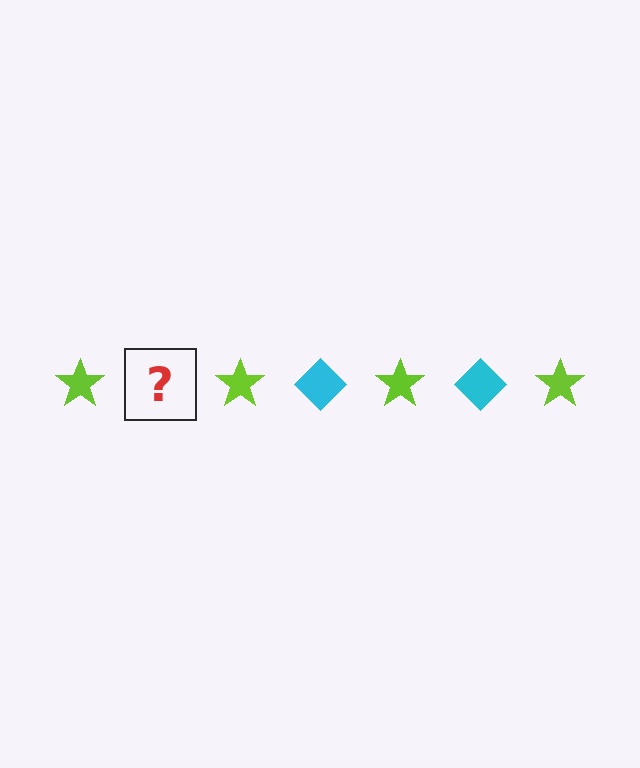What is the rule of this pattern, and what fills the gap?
The rule is that the pattern alternates between lime star and cyan diamond. The gap should be filled with a cyan diamond.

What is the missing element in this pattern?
The missing element is a cyan diamond.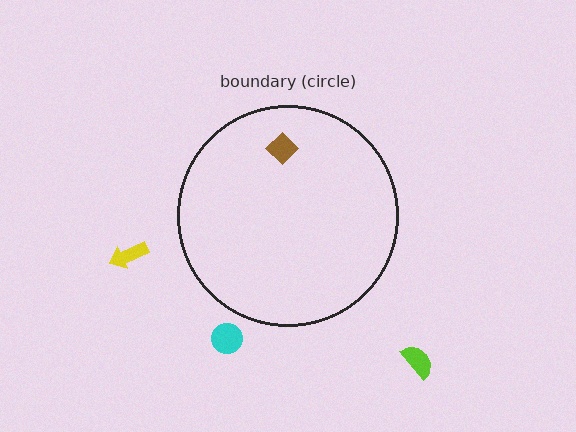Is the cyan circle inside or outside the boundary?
Outside.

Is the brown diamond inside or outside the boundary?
Inside.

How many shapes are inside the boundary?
1 inside, 3 outside.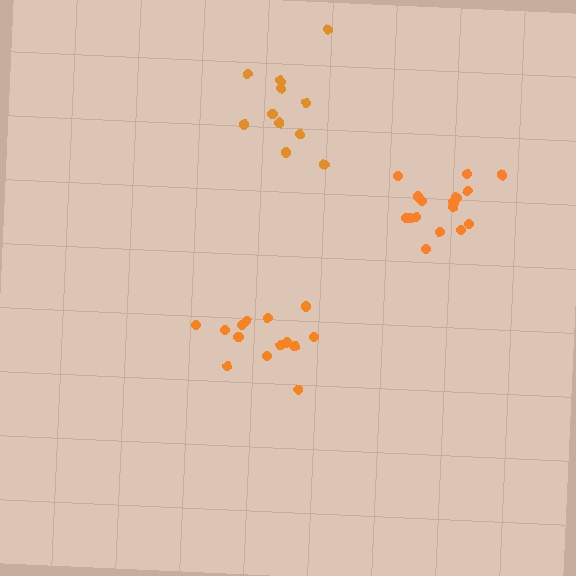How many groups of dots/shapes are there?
There are 3 groups.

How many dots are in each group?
Group 1: 16 dots, Group 2: 12 dots, Group 3: 15 dots (43 total).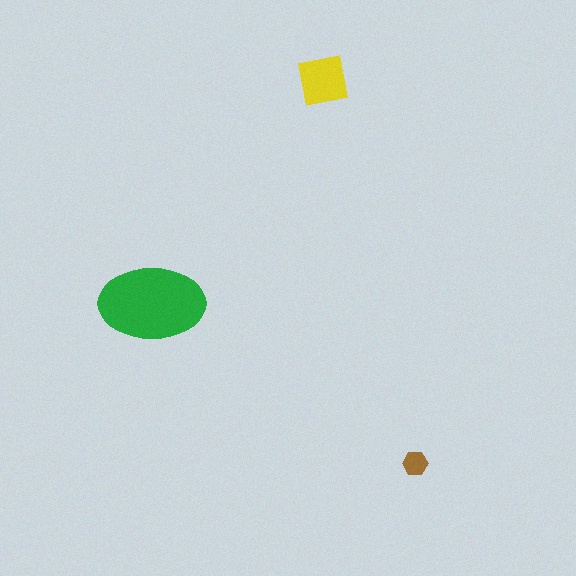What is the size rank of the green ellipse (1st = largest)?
1st.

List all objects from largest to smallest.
The green ellipse, the yellow square, the brown hexagon.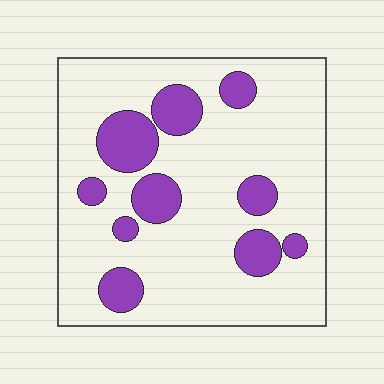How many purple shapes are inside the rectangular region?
10.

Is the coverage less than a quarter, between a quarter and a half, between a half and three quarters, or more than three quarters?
Less than a quarter.